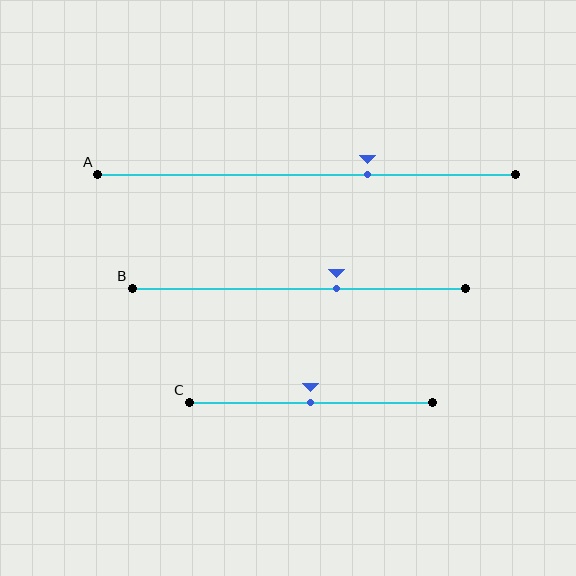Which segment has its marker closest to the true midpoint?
Segment C has its marker closest to the true midpoint.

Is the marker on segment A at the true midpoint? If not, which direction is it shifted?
No, the marker on segment A is shifted to the right by about 15% of the segment length.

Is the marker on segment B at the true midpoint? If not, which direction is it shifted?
No, the marker on segment B is shifted to the right by about 11% of the segment length.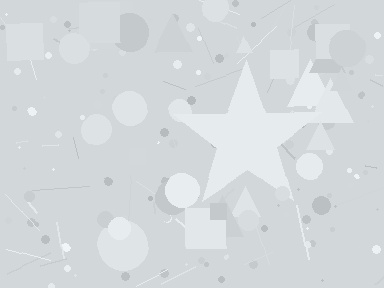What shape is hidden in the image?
A star is hidden in the image.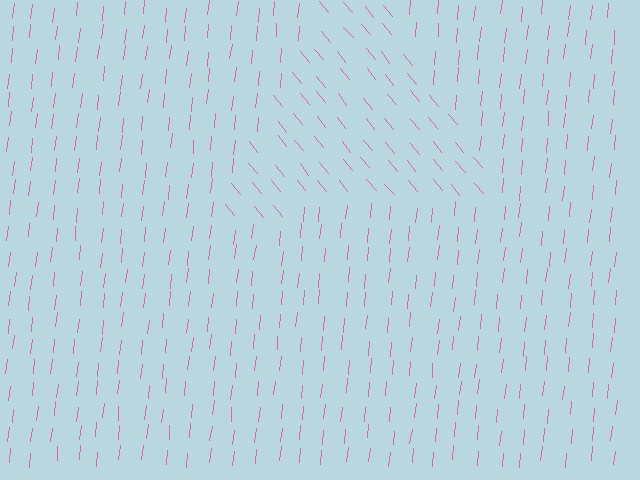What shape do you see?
I see a triangle.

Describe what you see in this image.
The image is filled with small pink line segments. A triangle region in the image has lines oriented differently from the surrounding lines, creating a visible texture boundary.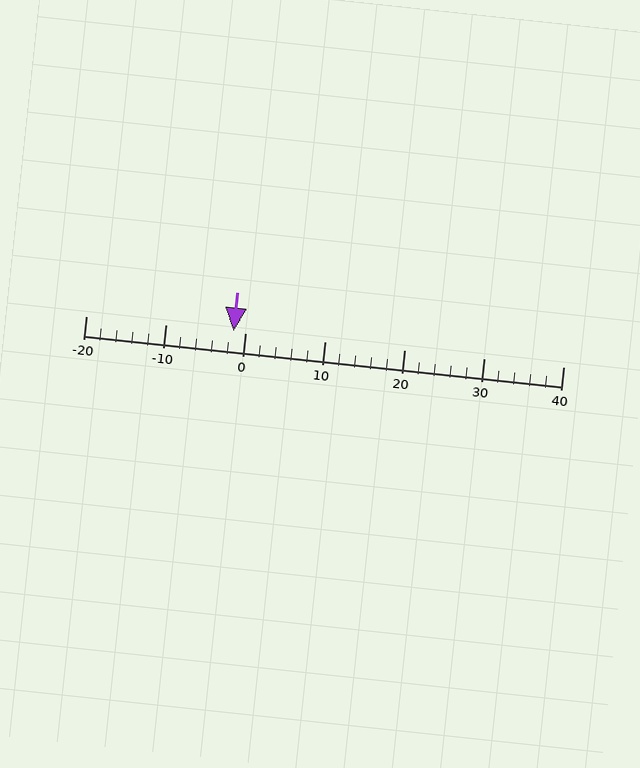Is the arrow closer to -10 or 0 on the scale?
The arrow is closer to 0.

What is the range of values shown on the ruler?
The ruler shows values from -20 to 40.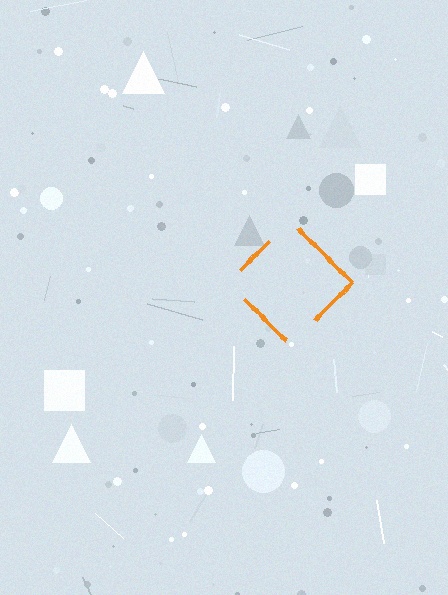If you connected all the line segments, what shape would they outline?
They would outline a diamond.